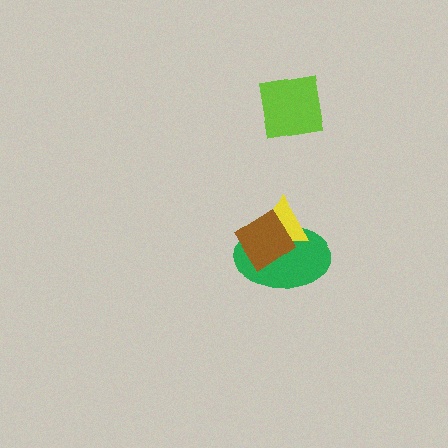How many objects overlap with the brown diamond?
2 objects overlap with the brown diamond.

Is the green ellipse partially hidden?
Yes, it is partially covered by another shape.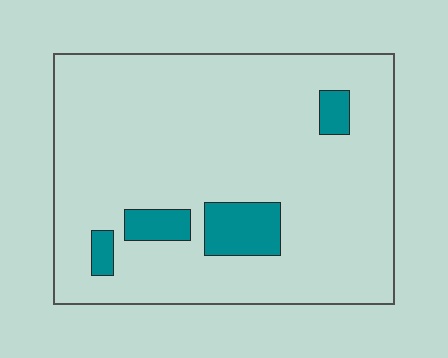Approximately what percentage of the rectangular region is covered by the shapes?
Approximately 10%.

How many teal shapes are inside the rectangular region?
4.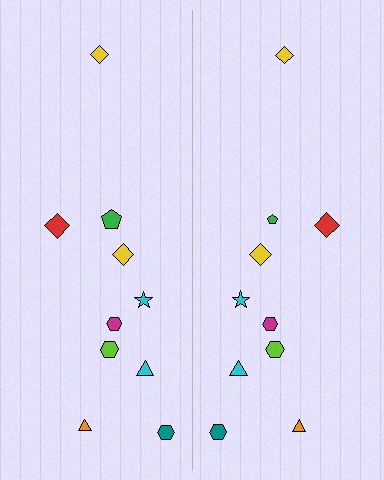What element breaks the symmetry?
The green pentagon on the right side has a different size than its mirror counterpart.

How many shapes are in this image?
There are 20 shapes in this image.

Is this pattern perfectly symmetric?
No, the pattern is not perfectly symmetric. The green pentagon on the right side has a different size than its mirror counterpart.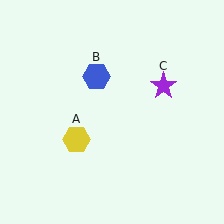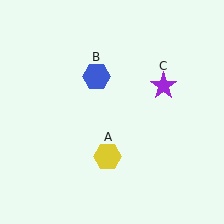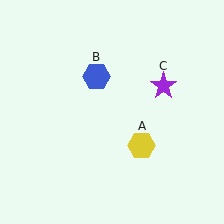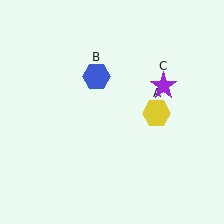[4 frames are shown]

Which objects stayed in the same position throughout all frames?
Blue hexagon (object B) and purple star (object C) remained stationary.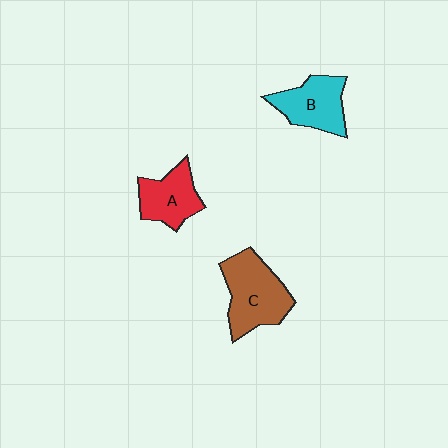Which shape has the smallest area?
Shape A (red).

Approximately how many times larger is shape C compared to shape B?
Approximately 1.3 times.